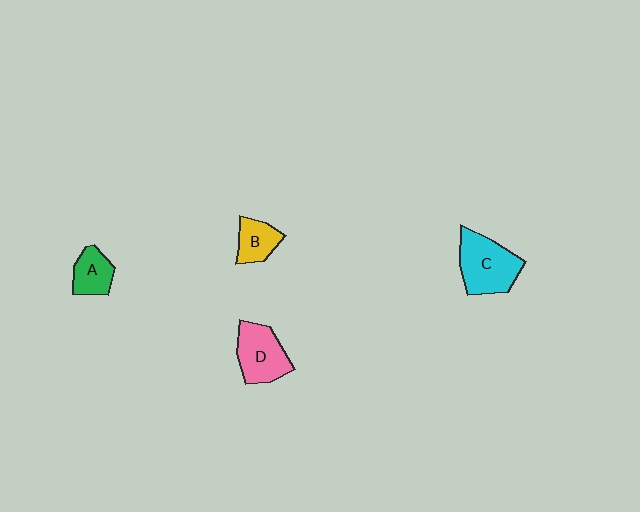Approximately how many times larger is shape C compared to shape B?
Approximately 1.9 times.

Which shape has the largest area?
Shape C (cyan).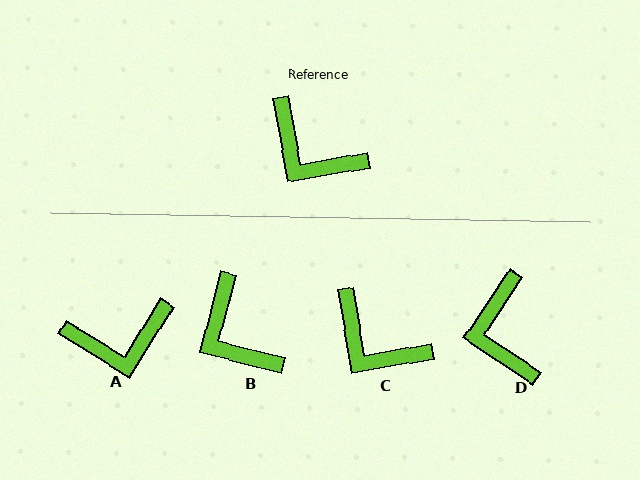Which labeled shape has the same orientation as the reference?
C.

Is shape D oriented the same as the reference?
No, it is off by about 44 degrees.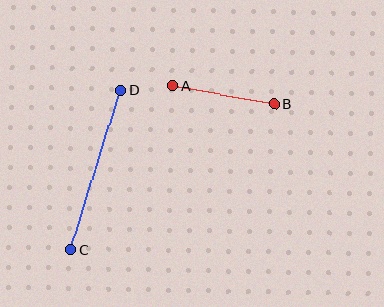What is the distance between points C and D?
The distance is approximately 167 pixels.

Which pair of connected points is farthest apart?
Points C and D are farthest apart.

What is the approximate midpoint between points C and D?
The midpoint is at approximately (96, 170) pixels.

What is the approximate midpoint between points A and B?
The midpoint is at approximately (224, 95) pixels.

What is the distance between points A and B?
The distance is approximately 103 pixels.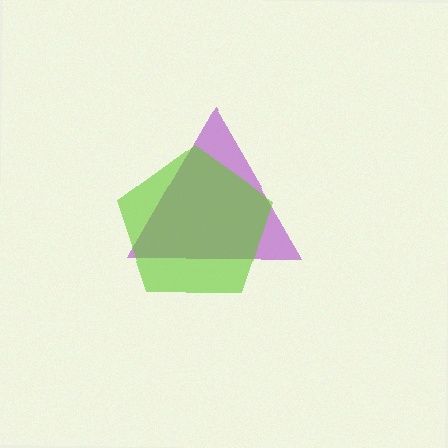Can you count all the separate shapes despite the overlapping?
Yes, there are 2 separate shapes.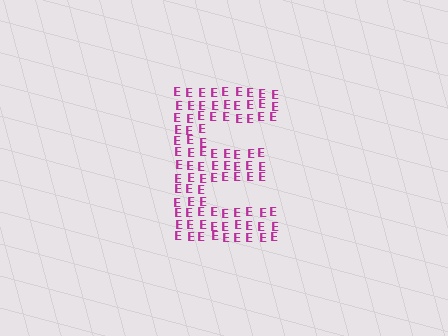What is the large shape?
The large shape is the letter E.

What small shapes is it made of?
It is made of small letter E's.